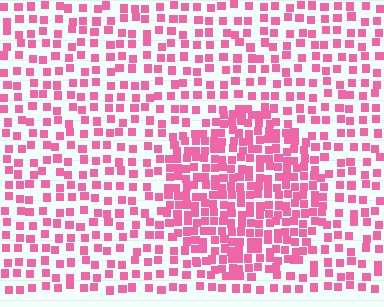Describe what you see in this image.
The image contains small pink elements arranged at two different densities. A circle-shaped region is visible where the elements are more densely packed than the surrounding area.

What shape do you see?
I see a circle.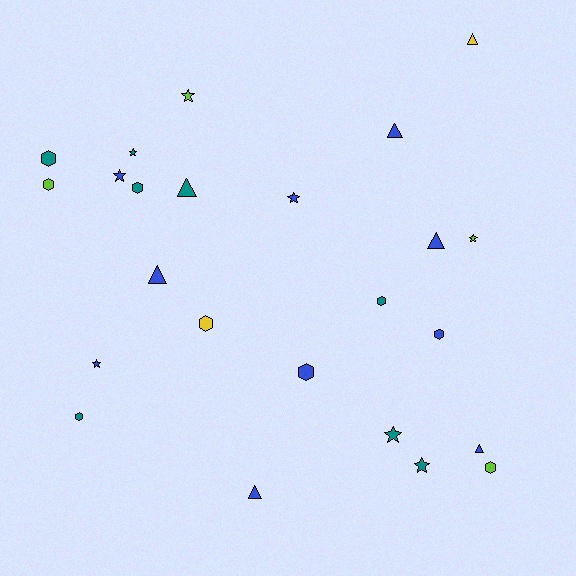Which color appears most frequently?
Blue, with 10 objects.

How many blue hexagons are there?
There are 2 blue hexagons.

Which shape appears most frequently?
Hexagon, with 9 objects.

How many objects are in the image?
There are 24 objects.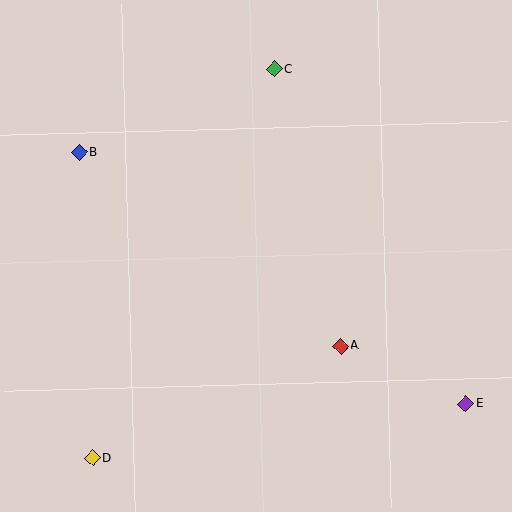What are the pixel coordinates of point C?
Point C is at (274, 69).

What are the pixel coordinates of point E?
Point E is at (466, 404).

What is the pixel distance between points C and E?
The distance between C and E is 385 pixels.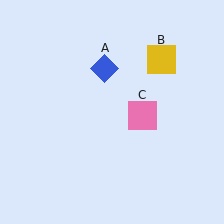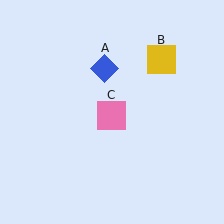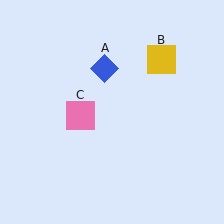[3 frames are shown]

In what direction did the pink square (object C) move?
The pink square (object C) moved left.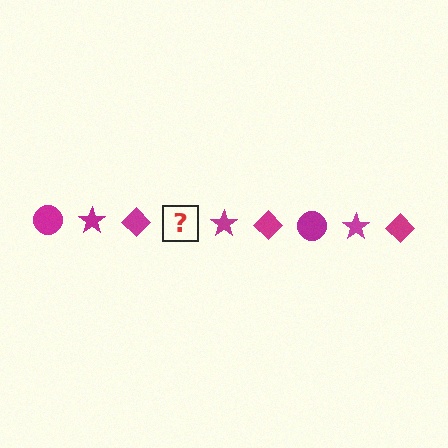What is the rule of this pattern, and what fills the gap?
The rule is that the pattern cycles through circle, star, diamond shapes in magenta. The gap should be filled with a magenta circle.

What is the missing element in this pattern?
The missing element is a magenta circle.